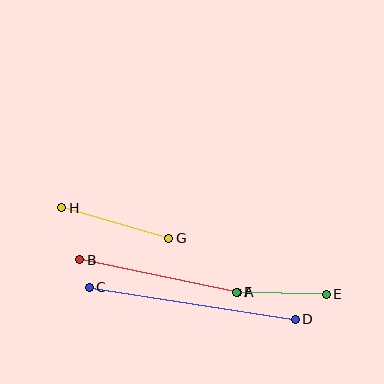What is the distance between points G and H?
The distance is approximately 111 pixels.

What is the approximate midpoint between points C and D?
The midpoint is at approximately (192, 303) pixels.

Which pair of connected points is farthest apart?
Points C and D are farthest apart.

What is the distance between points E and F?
The distance is approximately 90 pixels.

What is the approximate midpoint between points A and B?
The midpoint is at approximately (159, 276) pixels.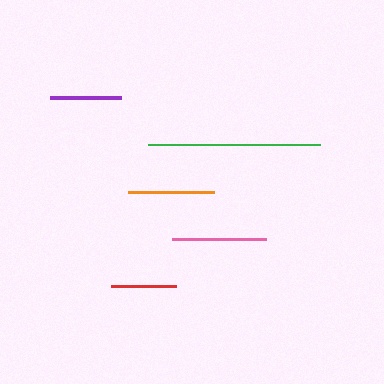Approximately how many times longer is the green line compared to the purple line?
The green line is approximately 2.4 times the length of the purple line.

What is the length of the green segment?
The green segment is approximately 172 pixels long.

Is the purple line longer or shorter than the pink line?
The pink line is longer than the purple line.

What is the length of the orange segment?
The orange segment is approximately 86 pixels long.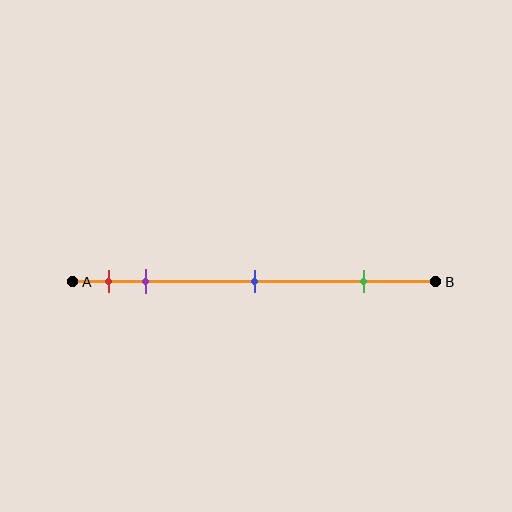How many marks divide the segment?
There are 4 marks dividing the segment.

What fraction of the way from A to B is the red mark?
The red mark is approximately 10% (0.1) of the way from A to B.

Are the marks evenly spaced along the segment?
No, the marks are not evenly spaced.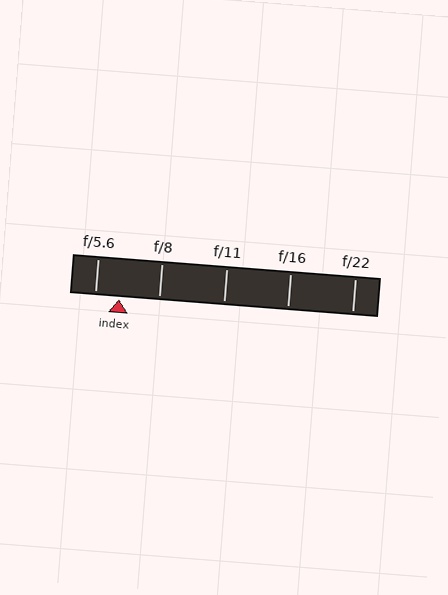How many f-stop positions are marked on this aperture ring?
There are 5 f-stop positions marked.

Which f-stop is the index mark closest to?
The index mark is closest to f/5.6.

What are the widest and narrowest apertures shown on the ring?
The widest aperture shown is f/5.6 and the narrowest is f/22.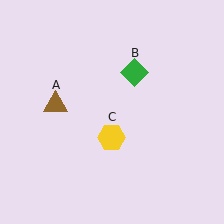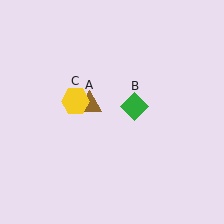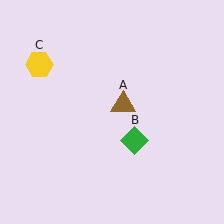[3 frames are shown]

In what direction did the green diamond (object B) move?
The green diamond (object B) moved down.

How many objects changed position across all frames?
3 objects changed position: brown triangle (object A), green diamond (object B), yellow hexagon (object C).